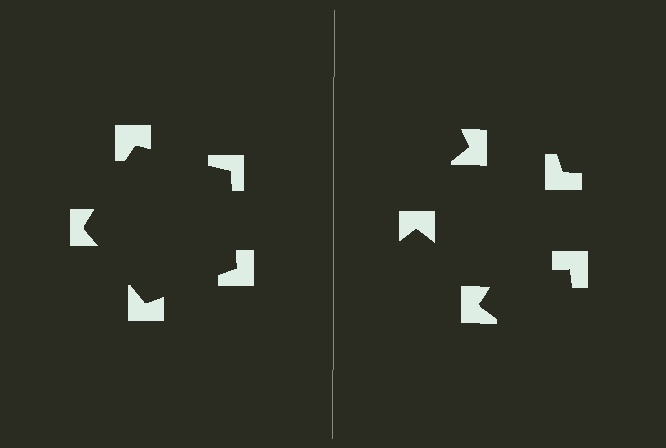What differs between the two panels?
The notched squares are positioned identically on both sides; only the wedge orientations differ. On the left they align to a pentagon; on the right they are misaligned.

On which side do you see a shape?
An illusory pentagon appears on the left side. On the right side the wedge cuts are rotated, so no coherent shape forms.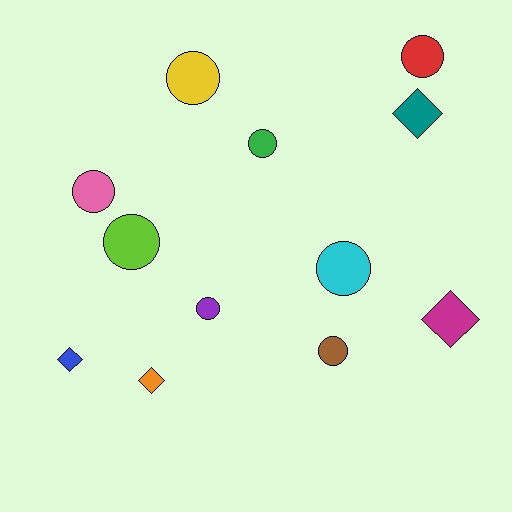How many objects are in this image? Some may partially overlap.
There are 12 objects.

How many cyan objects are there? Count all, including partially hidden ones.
There is 1 cyan object.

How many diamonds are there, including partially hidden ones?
There are 4 diamonds.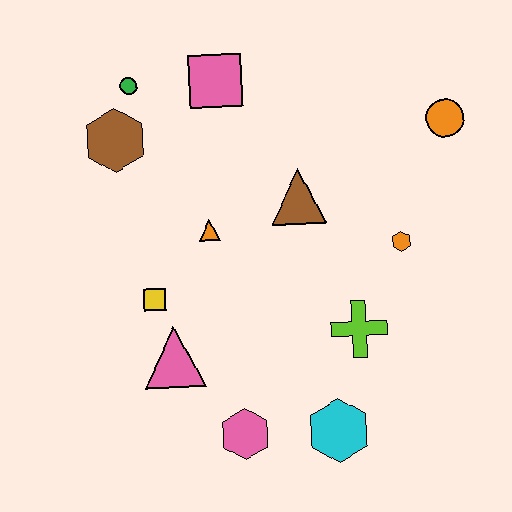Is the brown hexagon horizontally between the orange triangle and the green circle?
No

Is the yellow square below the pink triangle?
No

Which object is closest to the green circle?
The brown hexagon is closest to the green circle.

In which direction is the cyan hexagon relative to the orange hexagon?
The cyan hexagon is below the orange hexagon.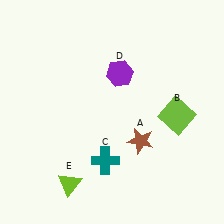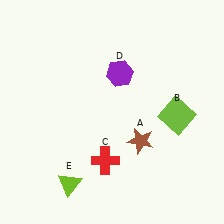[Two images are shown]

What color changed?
The cross (C) changed from teal in Image 1 to red in Image 2.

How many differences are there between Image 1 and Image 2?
There is 1 difference between the two images.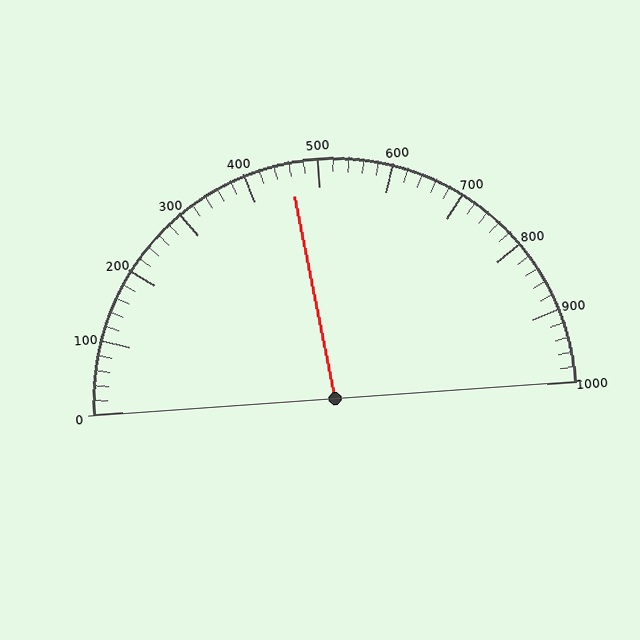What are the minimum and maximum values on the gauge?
The gauge ranges from 0 to 1000.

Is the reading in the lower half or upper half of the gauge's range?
The reading is in the lower half of the range (0 to 1000).